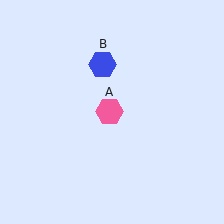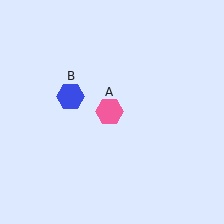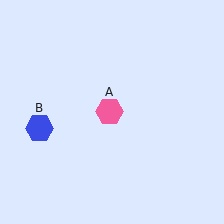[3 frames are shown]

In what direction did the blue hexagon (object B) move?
The blue hexagon (object B) moved down and to the left.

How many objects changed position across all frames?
1 object changed position: blue hexagon (object B).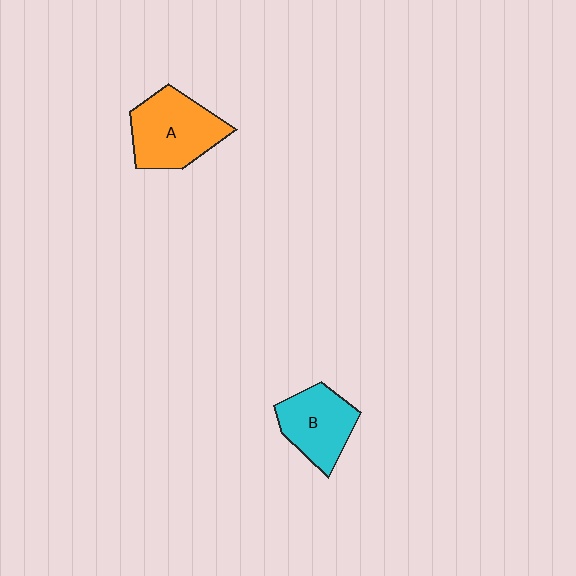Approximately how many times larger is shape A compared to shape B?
Approximately 1.2 times.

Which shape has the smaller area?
Shape B (cyan).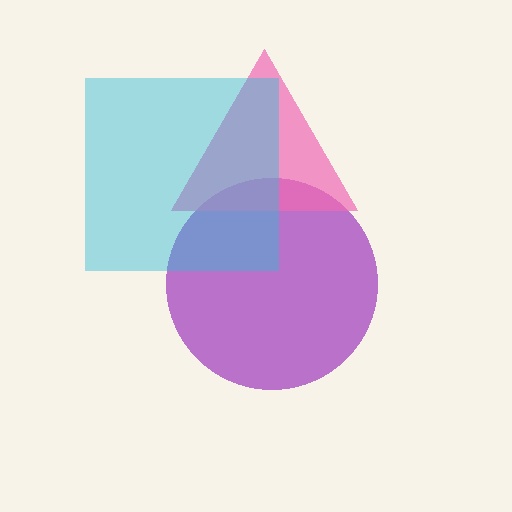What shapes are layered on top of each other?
The layered shapes are: a purple circle, a pink triangle, a cyan square.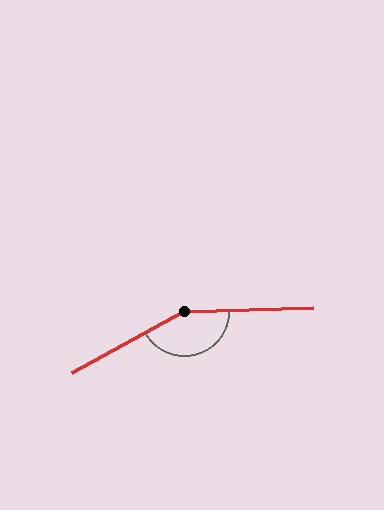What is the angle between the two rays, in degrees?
Approximately 154 degrees.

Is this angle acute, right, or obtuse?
It is obtuse.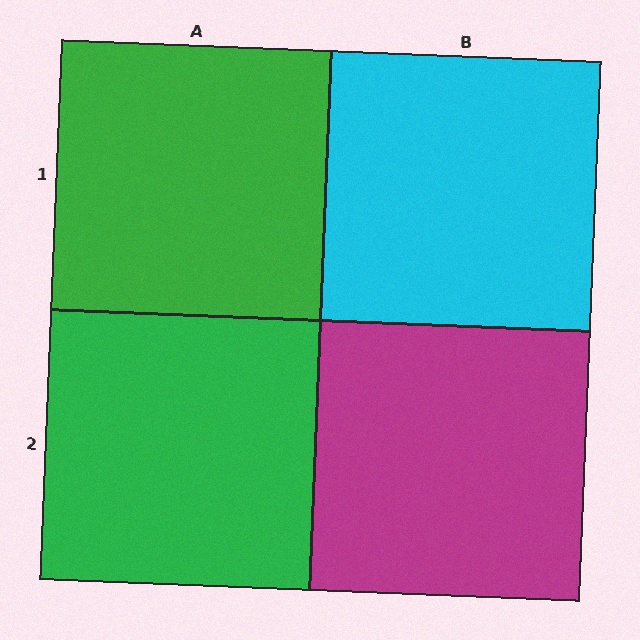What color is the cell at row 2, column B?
Magenta.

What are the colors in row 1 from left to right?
Green, cyan.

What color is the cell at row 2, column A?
Green.